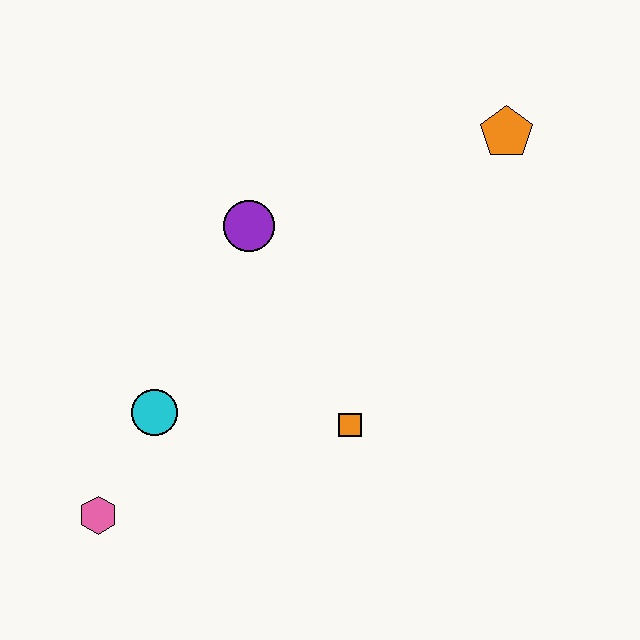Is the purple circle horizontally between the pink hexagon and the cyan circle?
No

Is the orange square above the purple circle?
No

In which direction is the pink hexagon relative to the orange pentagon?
The pink hexagon is to the left of the orange pentagon.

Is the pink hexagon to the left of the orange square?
Yes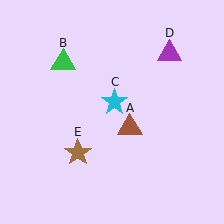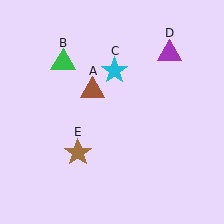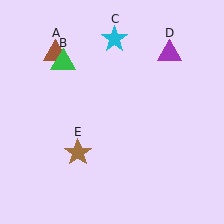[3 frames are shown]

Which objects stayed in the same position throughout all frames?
Green triangle (object B) and purple triangle (object D) and brown star (object E) remained stationary.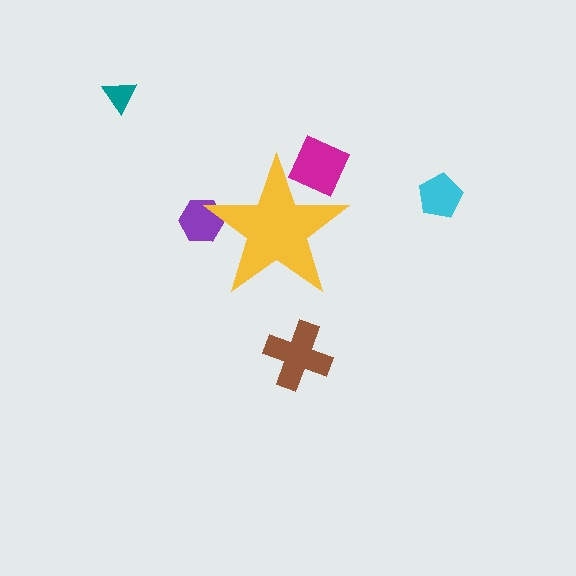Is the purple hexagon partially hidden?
Yes, the purple hexagon is partially hidden behind the yellow star.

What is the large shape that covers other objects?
A yellow star.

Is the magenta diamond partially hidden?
Yes, the magenta diamond is partially hidden behind the yellow star.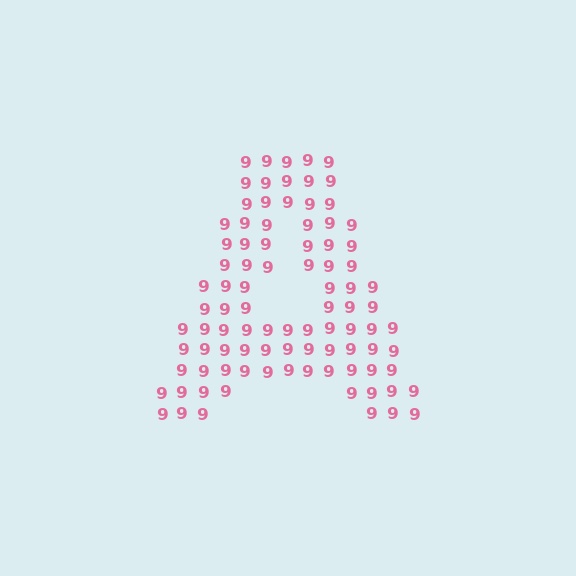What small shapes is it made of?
It is made of small digit 9's.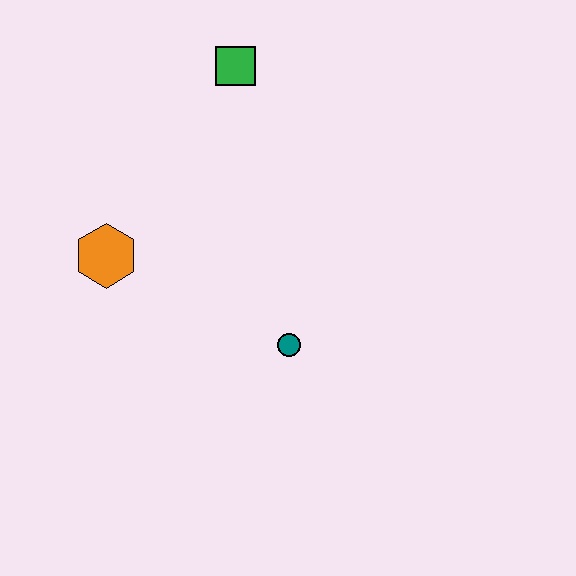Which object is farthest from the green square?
The teal circle is farthest from the green square.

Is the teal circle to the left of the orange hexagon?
No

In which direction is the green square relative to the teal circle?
The green square is above the teal circle.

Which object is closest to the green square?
The orange hexagon is closest to the green square.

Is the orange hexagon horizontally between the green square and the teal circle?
No